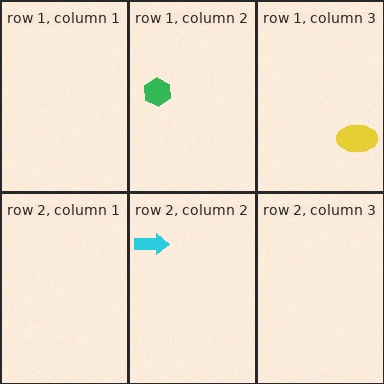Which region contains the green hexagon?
The row 1, column 2 region.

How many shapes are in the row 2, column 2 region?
1.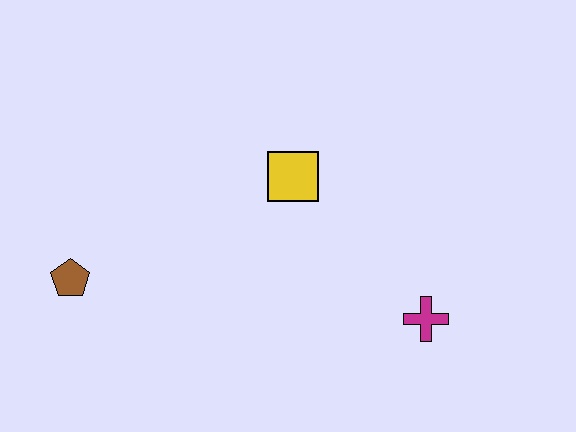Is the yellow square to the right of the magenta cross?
No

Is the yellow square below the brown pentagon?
No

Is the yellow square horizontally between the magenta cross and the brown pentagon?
Yes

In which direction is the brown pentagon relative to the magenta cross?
The brown pentagon is to the left of the magenta cross.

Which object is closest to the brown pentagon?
The yellow square is closest to the brown pentagon.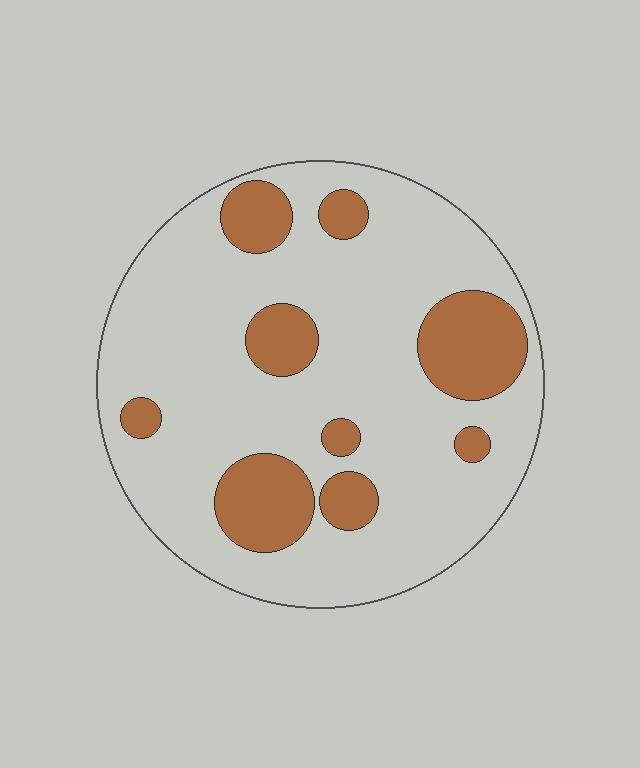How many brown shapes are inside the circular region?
9.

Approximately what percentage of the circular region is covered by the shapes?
Approximately 20%.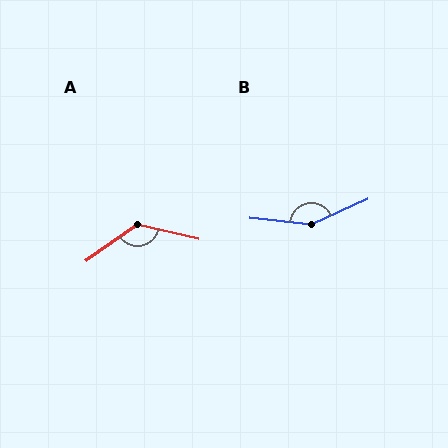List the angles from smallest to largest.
A (131°), B (149°).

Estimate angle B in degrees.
Approximately 149 degrees.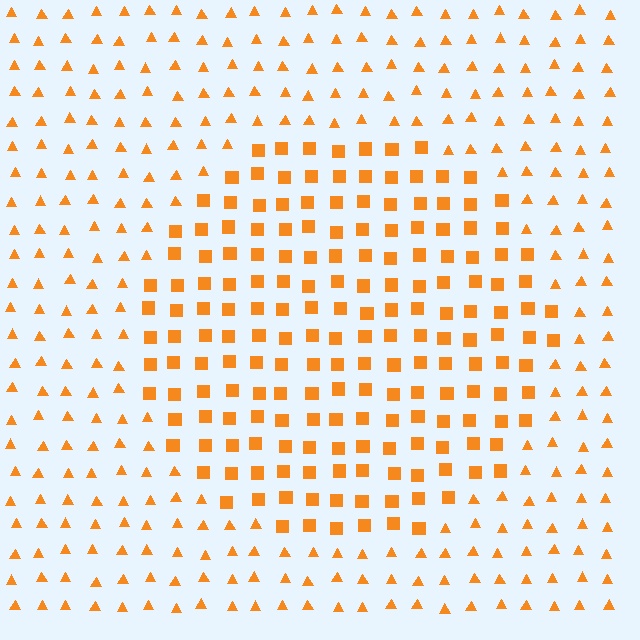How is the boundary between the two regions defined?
The boundary is defined by a change in element shape: squares inside vs. triangles outside. All elements share the same color and spacing.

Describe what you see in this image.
The image is filled with small orange elements arranged in a uniform grid. A circle-shaped region contains squares, while the surrounding area contains triangles. The boundary is defined purely by the change in element shape.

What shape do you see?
I see a circle.